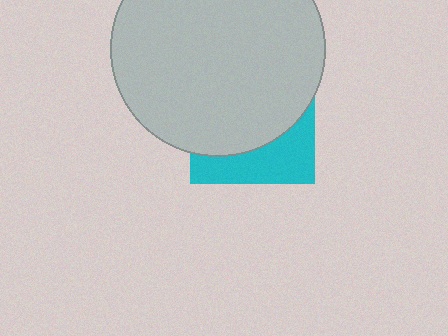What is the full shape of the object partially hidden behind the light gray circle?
The partially hidden object is a cyan square.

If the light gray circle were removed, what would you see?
You would see the complete cyan square.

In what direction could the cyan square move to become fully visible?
The cyan square could move down. That would shift it out from behind the light gray circle entirely.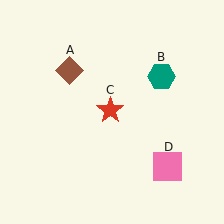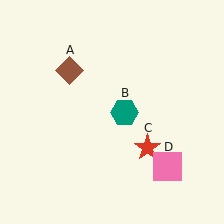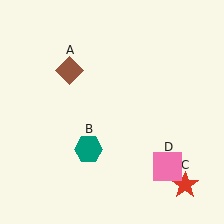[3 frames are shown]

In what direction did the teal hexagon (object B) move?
The teal hexagon (object B) moved down and to the left.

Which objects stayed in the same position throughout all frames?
Brown diamond (object A) and pink square (object D) remained stationary.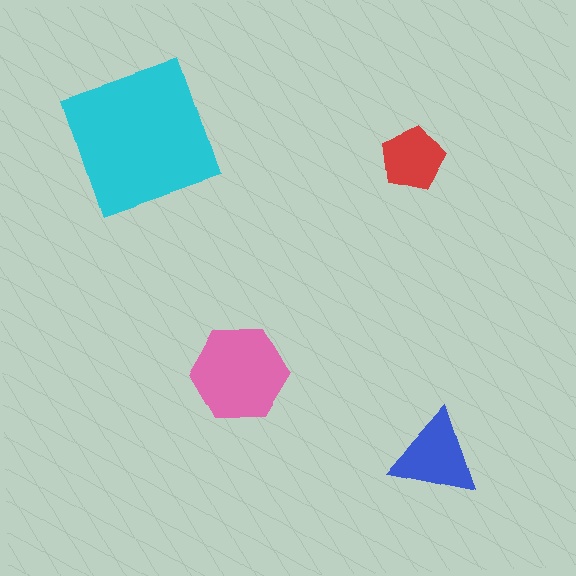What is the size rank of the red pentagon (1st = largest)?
4th.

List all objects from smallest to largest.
The red pentagon, the blue triangle, the pink hexagon, the cyan square.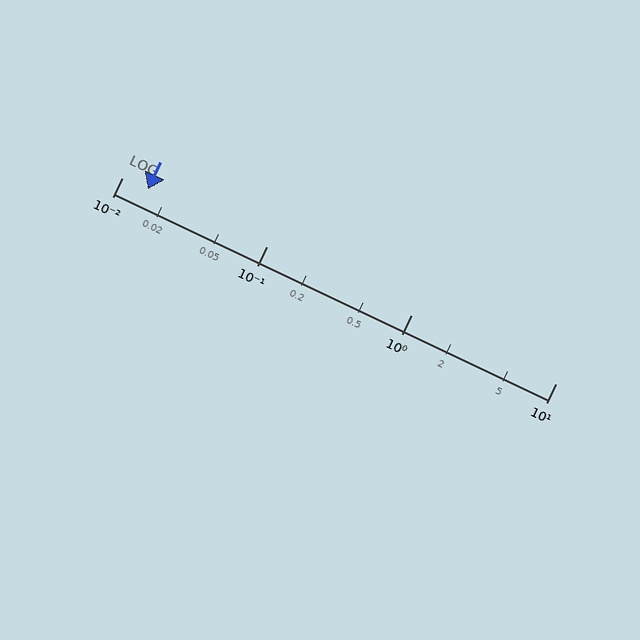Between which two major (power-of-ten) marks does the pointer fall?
The pointer is between 0.01 and 0.1.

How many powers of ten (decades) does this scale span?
The scale spans 3 decades, from 0.01 to 10.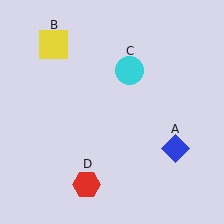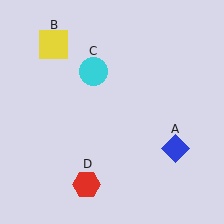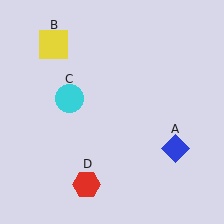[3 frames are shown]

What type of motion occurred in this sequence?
The cyan circle (object C) rotated counterclockwise around the center of the scene.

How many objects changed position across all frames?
1 object changed position: cyan circle (object C).